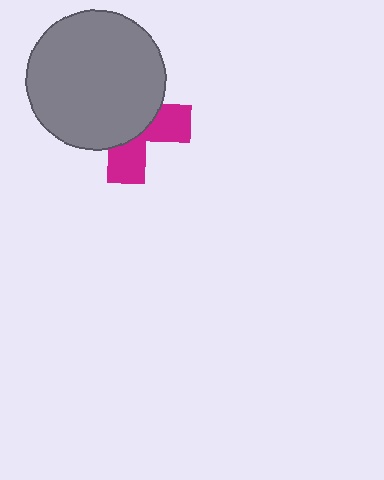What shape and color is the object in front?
The object in front is a gray circle.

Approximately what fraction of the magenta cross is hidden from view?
Roughly 62% of the magenta cross is hidden behind the gray circle.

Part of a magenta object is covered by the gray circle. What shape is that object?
It is a cross.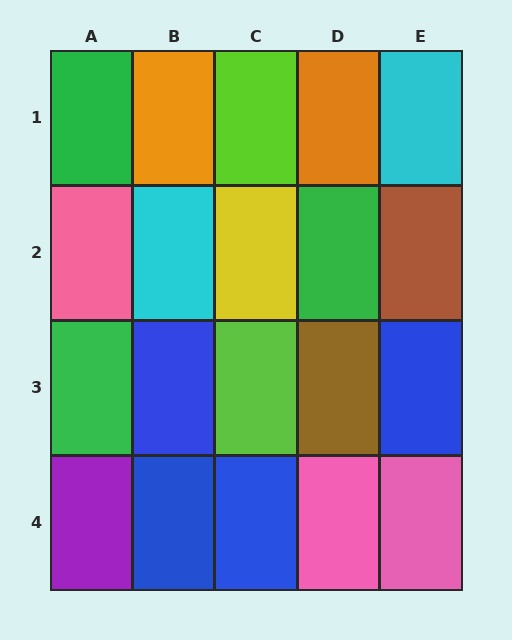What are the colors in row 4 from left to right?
Purple, blue, blue, pink, pink.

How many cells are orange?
2 cells are orange.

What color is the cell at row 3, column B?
Blue.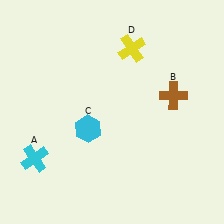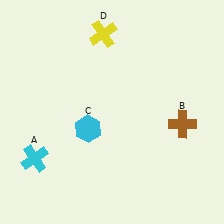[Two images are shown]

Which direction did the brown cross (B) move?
The brown cross (B) moved down.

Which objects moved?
The objects that moved are: the brown cross (B), the yellow cross (D).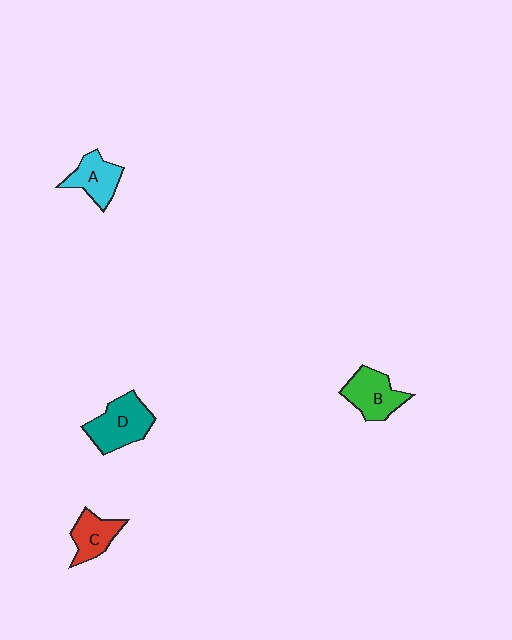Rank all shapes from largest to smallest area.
From largest to smallest: D (teal), B (green), A (cyan), C (red).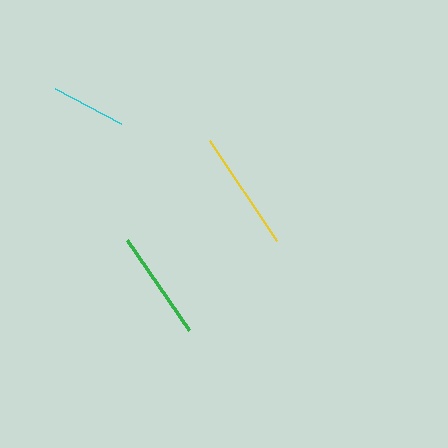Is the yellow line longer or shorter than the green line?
The yellow line is longer than the green line.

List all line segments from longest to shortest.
From longest to shortest: yellow, green, cyan.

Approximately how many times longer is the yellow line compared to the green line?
The yellow line is approximately 1.1 times the length of the green line.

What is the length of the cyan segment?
The cyan segment is approximately 74 pixels long.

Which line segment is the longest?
The yellow line is the longest at approximately 120 pixels.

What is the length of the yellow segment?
The yellow segment is approximately 120 pixels long.